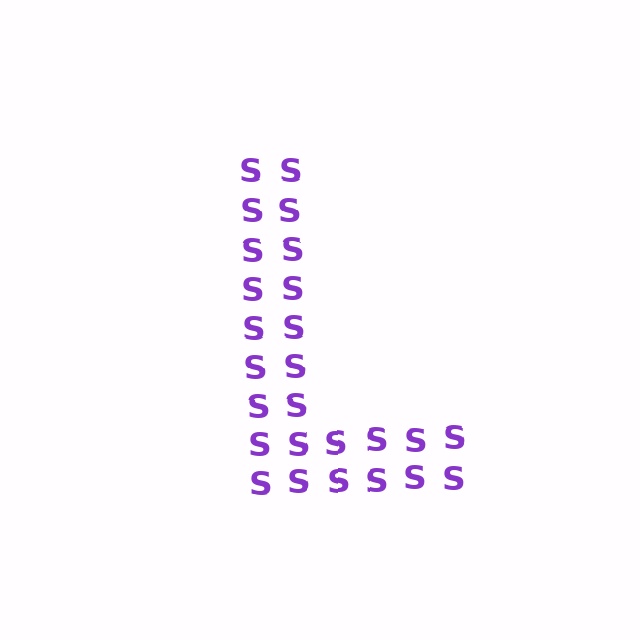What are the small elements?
The small elements are letter S's.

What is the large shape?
The large shape is the letter L.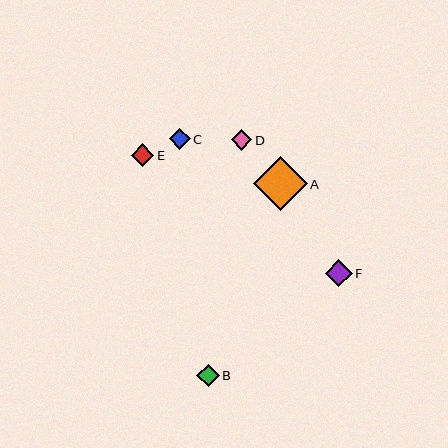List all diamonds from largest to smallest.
From largest to smallest: A, F, E, B, C, D.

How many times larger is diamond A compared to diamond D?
Diamond A is approximately 2.6 times the size of diamond D.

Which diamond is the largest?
Diamond A is the largest with a size of approximately 54 pixels.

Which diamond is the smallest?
Diamond D is the smallest with a size of approximately 21 pixels.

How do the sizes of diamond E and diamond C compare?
Diamond E and diamond C are approximately the same size.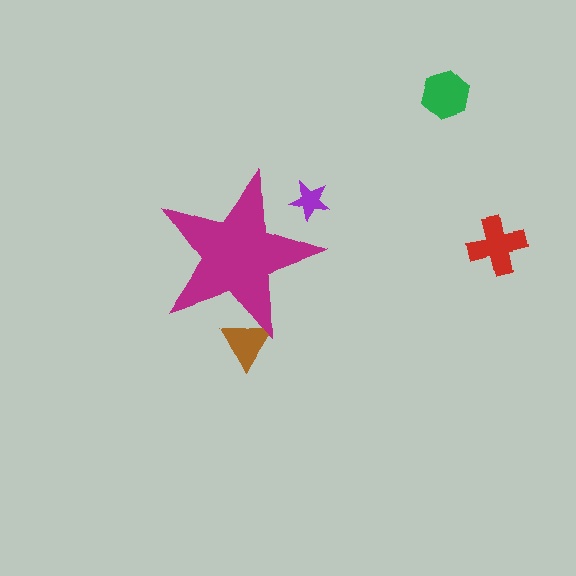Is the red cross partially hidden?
No, the red cross is fully visible.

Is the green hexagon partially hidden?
No, the green hexagon is fully visible.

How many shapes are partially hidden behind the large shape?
2 shapes are partially hidden.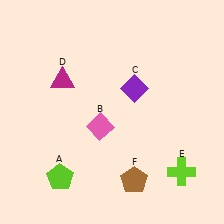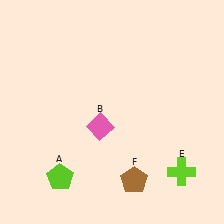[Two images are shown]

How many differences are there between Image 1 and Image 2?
There are 2 differences between the two images.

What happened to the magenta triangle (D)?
The magenta triangle (D) was removed in Image 2. It was in the top-left area of Image 1.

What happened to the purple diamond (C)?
The purple diamond (C) was removed in Image 2. It was in the top-right area of Image 1.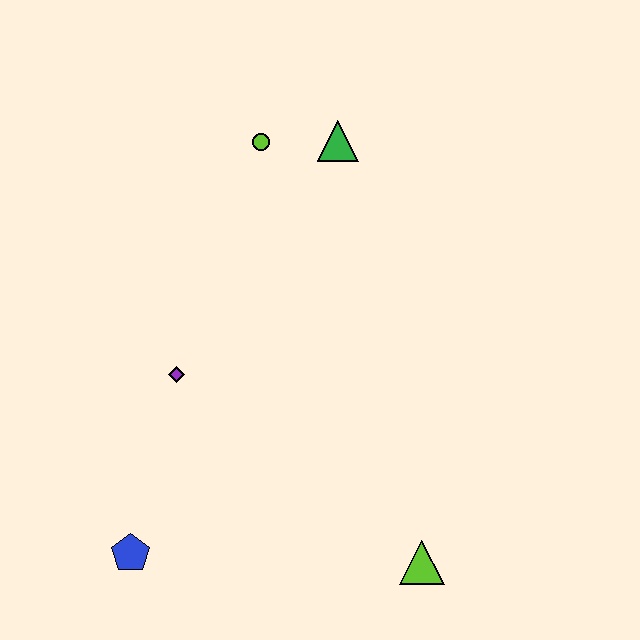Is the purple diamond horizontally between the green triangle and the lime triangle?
No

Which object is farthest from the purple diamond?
The lime triangle is farthest from the purple diamond.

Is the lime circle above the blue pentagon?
Yes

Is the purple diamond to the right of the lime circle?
No